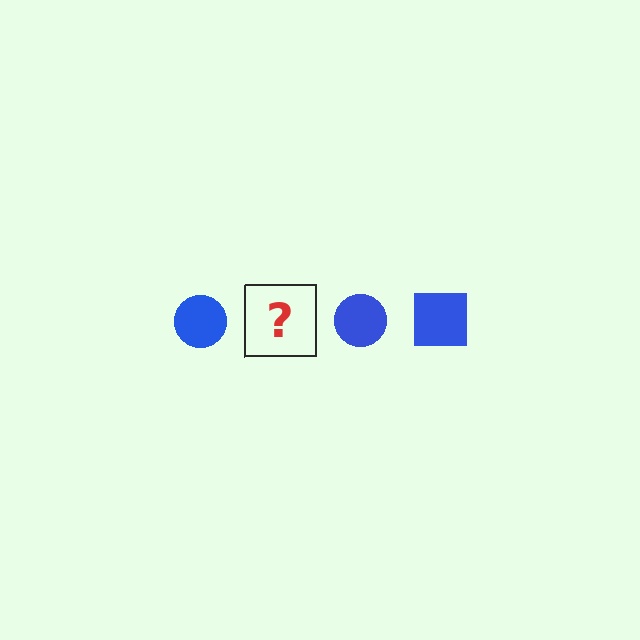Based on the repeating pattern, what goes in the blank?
The blank should be a blue square.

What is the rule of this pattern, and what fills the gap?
The rule is that the pattern cycles through circle, square shapes in blue. The gap should be filled with a blue square.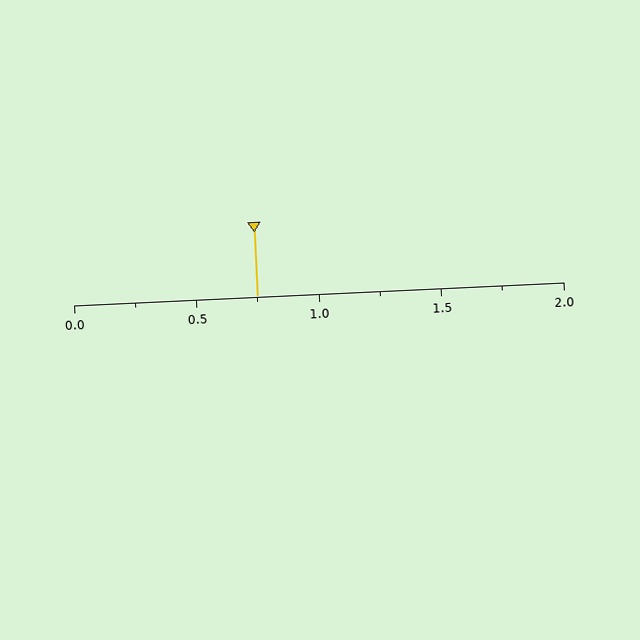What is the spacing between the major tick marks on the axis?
The major ticks are spaced 0.5 apart.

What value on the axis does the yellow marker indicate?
The marker indicates approximately 0.75.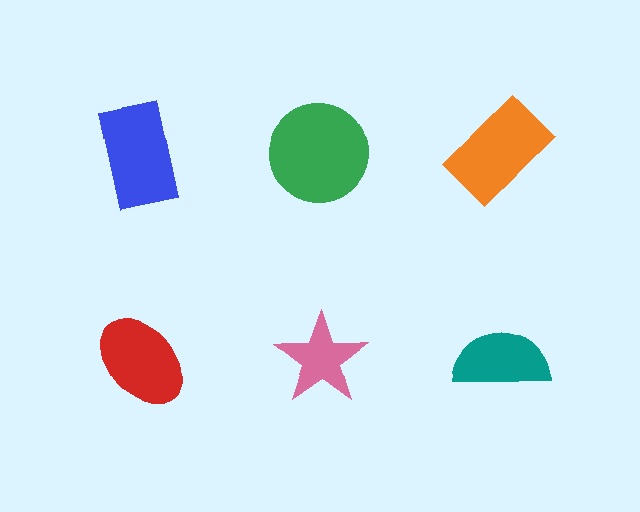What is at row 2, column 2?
A pink star.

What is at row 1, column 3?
An orange rectangle.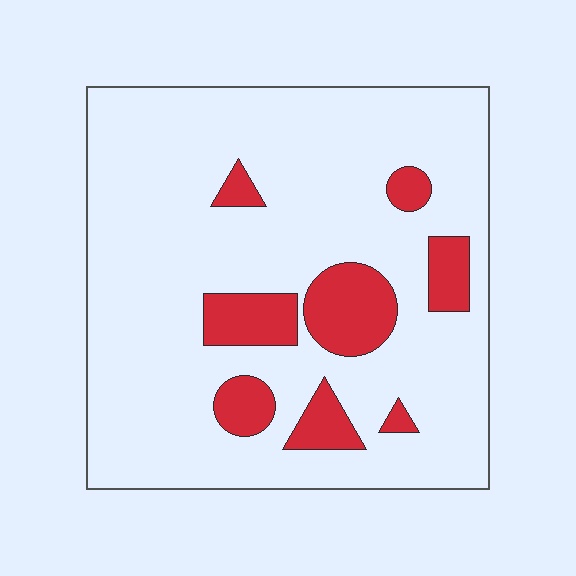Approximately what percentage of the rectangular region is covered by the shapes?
Approximately 15%.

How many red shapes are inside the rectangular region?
8.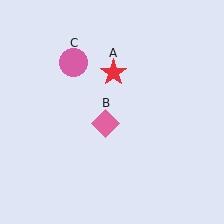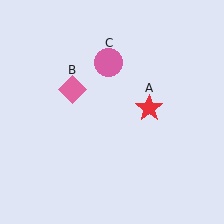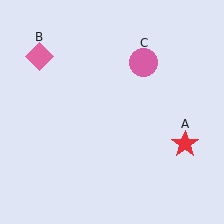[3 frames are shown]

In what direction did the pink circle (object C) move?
The pink circle (object C) moved right.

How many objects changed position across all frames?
3 objects changed position: red star (object A), pink diamond (object B), pink circle (object C).